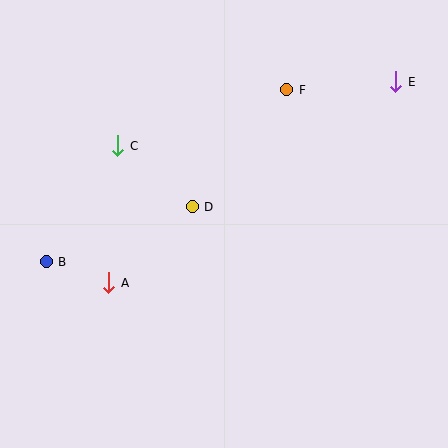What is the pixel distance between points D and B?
The distance between D and B is 156 pixels.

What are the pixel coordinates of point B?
Point B is at (46, 262).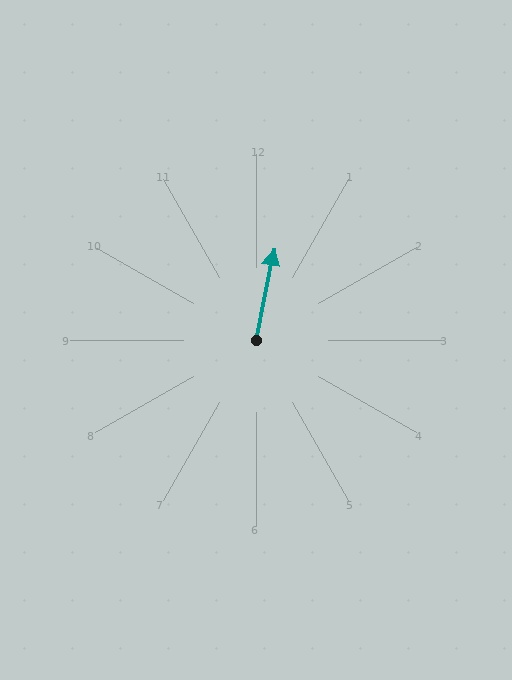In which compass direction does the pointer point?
North.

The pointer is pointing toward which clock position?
Roughly 12 o'clock.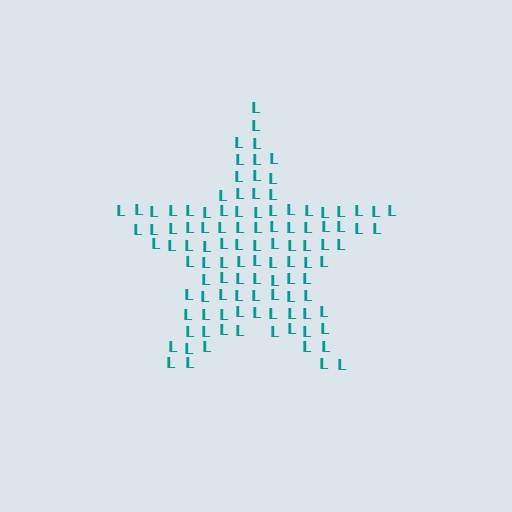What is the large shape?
The large shape is a star.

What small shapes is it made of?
It is made of small letter L's.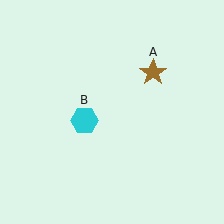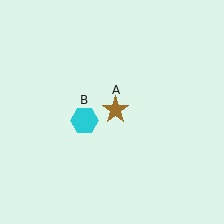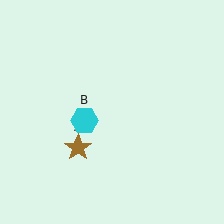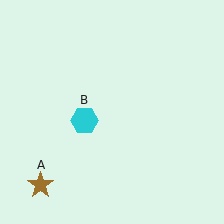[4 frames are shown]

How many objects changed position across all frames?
1 object changed position: brown star (object A).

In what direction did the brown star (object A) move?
The brown star (object A) moved down and to the left.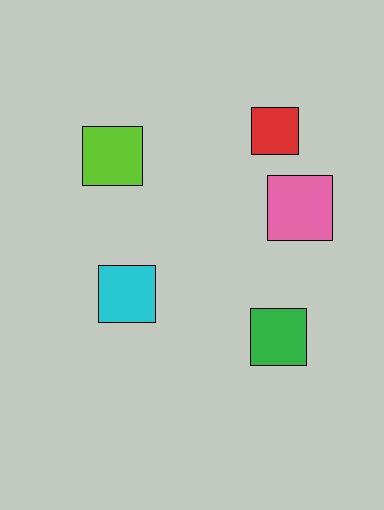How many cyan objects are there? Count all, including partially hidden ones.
There is 1 cyan object.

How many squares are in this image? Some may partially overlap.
There are 5 squares.